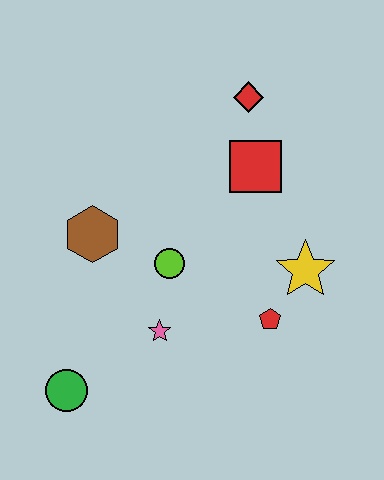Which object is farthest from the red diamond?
The green circle is farthest from the red diamond.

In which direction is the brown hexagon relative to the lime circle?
The brown hexagon is to the left of the lime circle.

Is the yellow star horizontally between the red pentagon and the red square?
No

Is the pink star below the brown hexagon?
Yes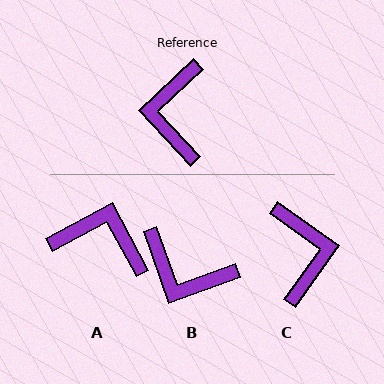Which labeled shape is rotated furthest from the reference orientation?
C, about 169 degrees away.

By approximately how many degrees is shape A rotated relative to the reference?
Approximately 105 degrees clockwise.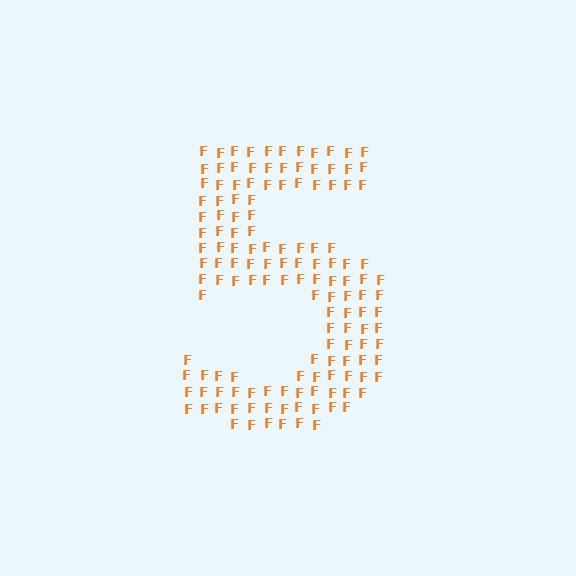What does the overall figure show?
The overall figure shows the digit 5.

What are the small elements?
The small elements are letter F's.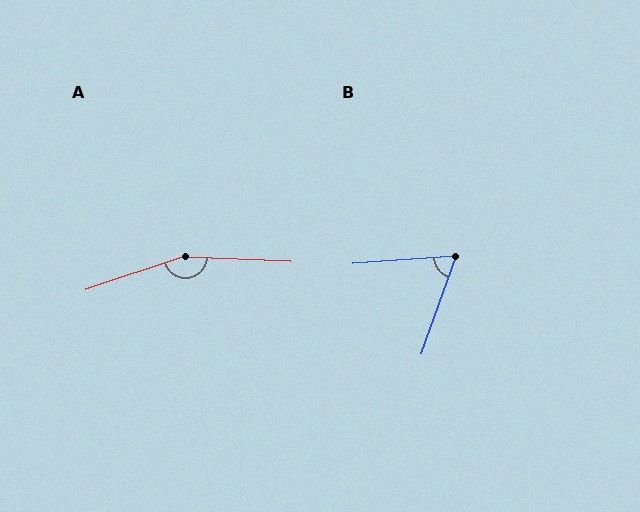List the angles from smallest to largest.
B (66°), A (159°).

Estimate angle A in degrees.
Approximately 159 degrees.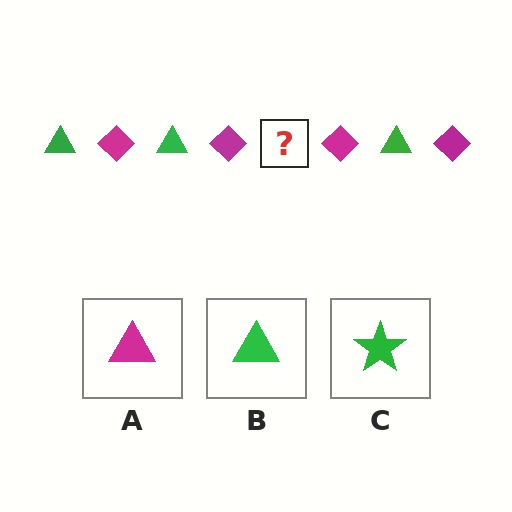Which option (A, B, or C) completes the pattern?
B.